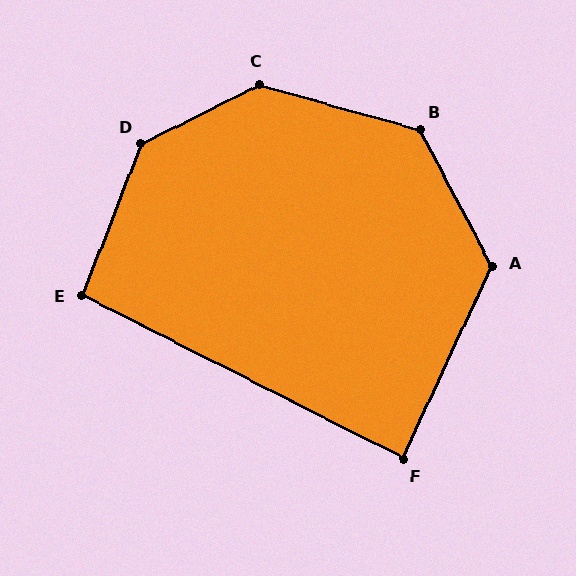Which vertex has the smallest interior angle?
F, at approximately 88 degrees.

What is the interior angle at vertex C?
Approximately 137 degrees (obtuse).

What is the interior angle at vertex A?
Approximately 127 degrees (obtuse).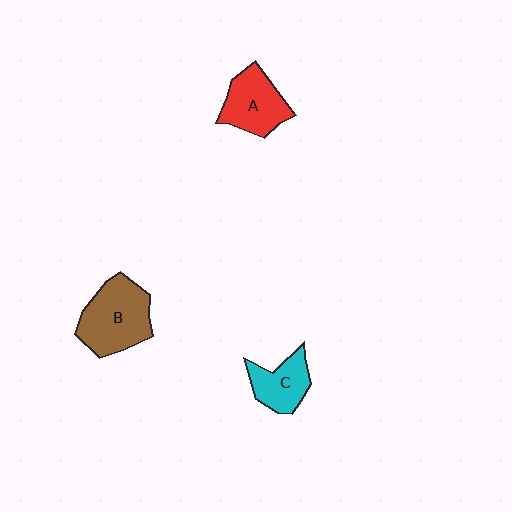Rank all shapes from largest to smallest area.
From largest to smallest: B (brown), A (red), C (cyan).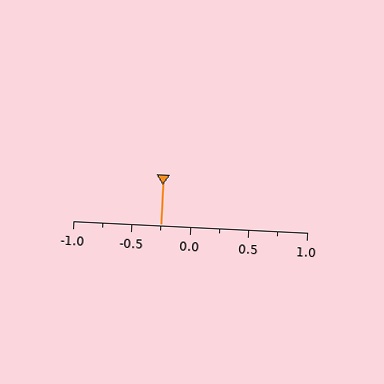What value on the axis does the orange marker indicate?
The marker indicates approximately -0.25.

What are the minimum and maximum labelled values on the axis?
The axis runs from -1.0 to 1.0.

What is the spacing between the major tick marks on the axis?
The major ticks are spaced 0.5 apart.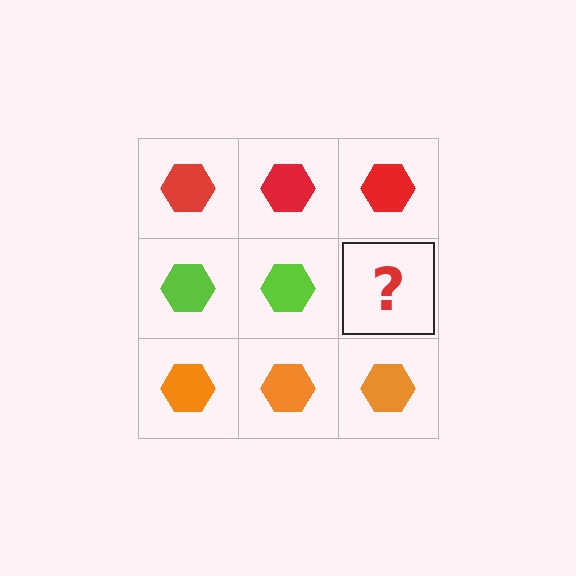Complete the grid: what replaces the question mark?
The question mark should be replaced with a lime hexagon.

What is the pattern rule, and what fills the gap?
The rule is that each row has a consistent color. The gap should be filled with a lime hexagon.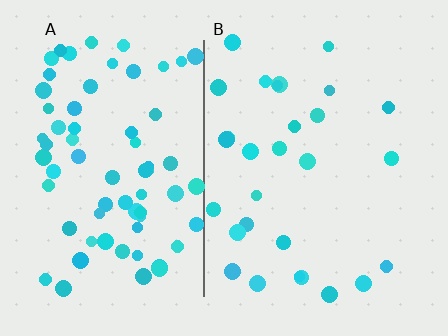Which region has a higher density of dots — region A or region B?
A (the left).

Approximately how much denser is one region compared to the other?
Approximately 2.5× — region A over region B.